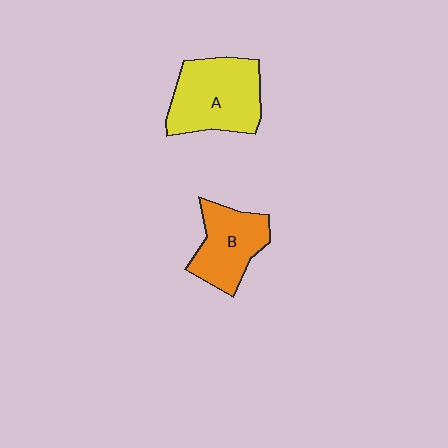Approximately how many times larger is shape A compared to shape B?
Approximately 1.3 times.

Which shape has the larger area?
Shape A (yellow).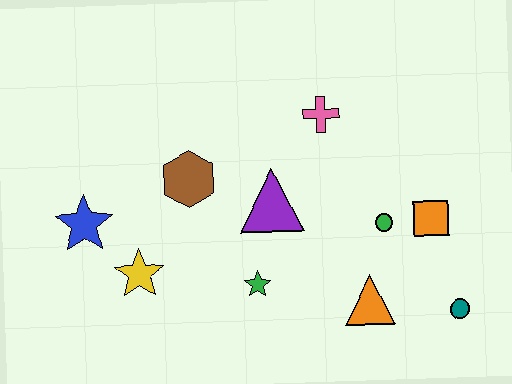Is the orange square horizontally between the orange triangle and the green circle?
No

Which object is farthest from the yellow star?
The teal circle is farthest from the yellow star.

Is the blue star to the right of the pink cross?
No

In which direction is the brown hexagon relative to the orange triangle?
The brown hexagon is to the left of the orange triangle.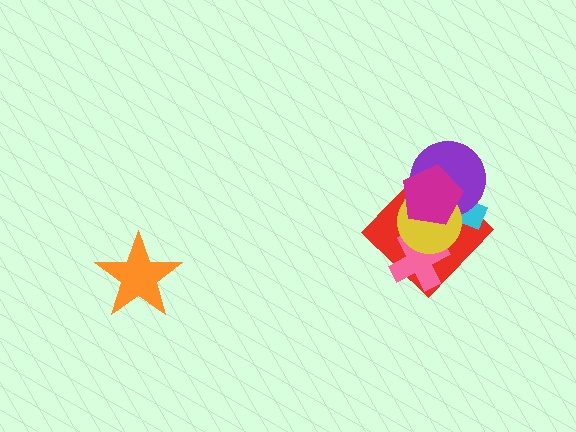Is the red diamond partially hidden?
Yes, it is partially covered by another shape.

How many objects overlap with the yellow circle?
5 objects overlap with the yellow circle.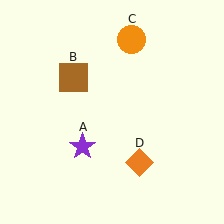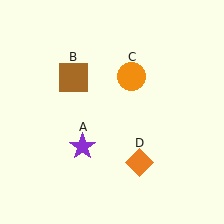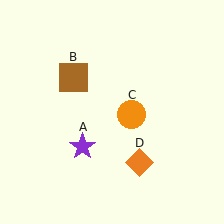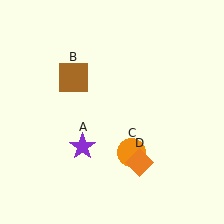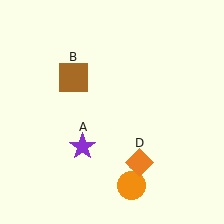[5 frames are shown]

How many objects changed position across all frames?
1 object changed position: orange circle (object C).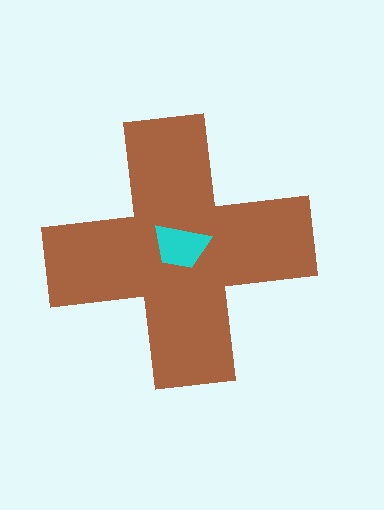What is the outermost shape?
The brown cross.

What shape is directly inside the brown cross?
The cyan trapezoid.